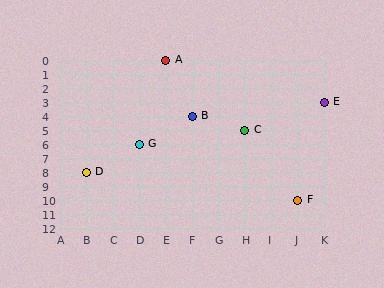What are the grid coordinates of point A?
Point A is at grid coordinates (E, 0).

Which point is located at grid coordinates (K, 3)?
Point E is at (K, 3).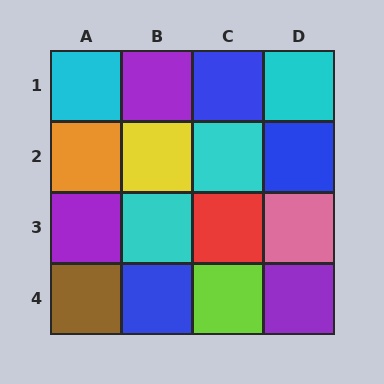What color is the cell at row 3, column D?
Pink.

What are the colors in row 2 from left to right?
Orange, yellow, cyan, blue.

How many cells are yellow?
1 cell is yellow.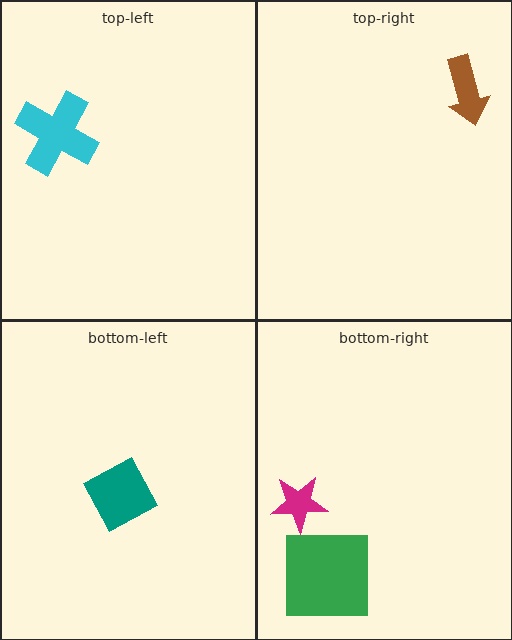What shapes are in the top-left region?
The cyan cross.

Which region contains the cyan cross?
The top-left region.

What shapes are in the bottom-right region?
The green square, the magenta star.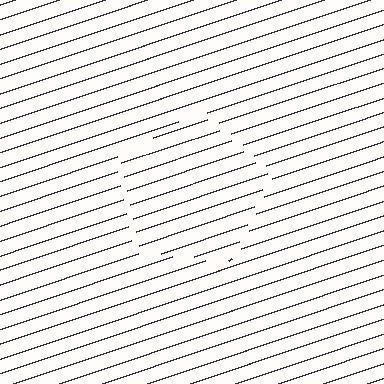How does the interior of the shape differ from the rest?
The interior of the shape contains the same grating, shifted by half a period — the contour is defined by the phase discontinuity where line-ends from the inner and outer gratings abut.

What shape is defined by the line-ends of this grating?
An illusory pentagon. The interior of the shape contains the same grating, shifted by half a period — the contour is defined by the phase discontinuity where line-ends from the inner and outer gratings abut.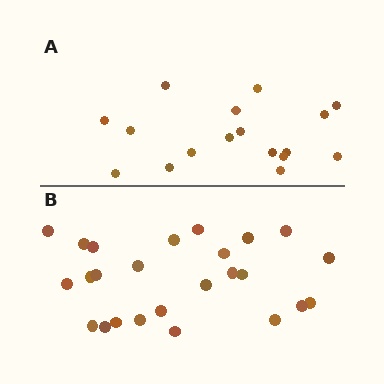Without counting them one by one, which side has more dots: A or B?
Region B (the bottom region) has more dots.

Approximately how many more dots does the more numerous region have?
Region B has roughly 8 or so more dots than region A.